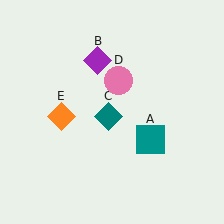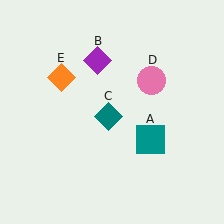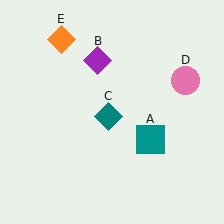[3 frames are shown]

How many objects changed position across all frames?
2 objects changed position: pink circle (object D), orange diamond (object E).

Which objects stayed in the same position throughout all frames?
Teal square (object A) and purple diamond (object B) and teal diamond (object C) remained stationary.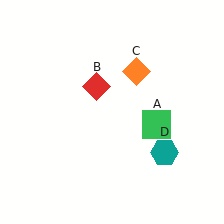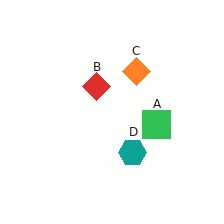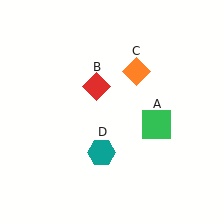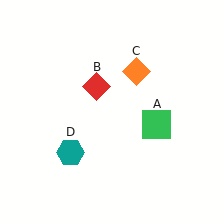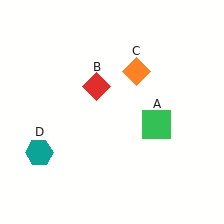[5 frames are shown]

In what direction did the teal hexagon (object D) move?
The teal hexagon (object D) moved left.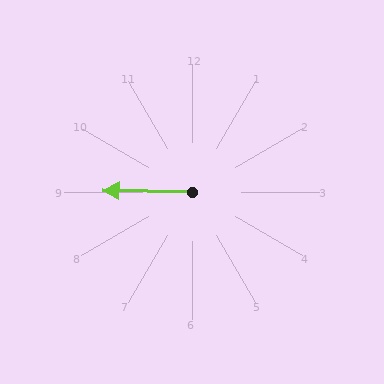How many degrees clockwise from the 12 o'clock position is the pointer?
Approximately 271 degrees.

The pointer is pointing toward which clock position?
Roughly 9 o'clock.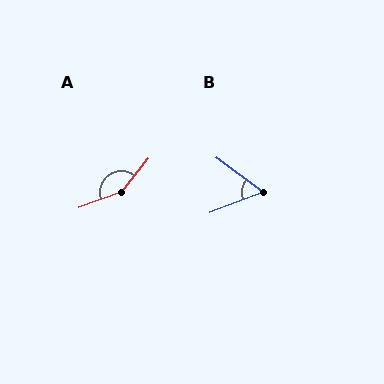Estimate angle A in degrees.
Approximately 149 degrees.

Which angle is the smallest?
B, at approximately 57 degrees.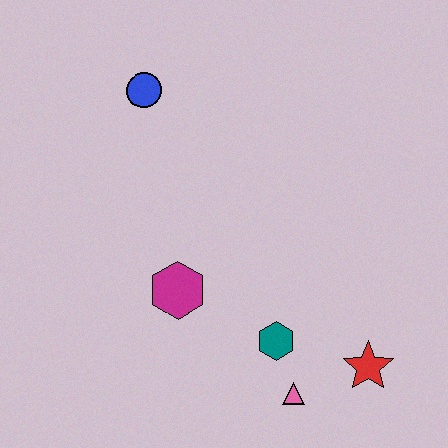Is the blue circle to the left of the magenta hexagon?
Yes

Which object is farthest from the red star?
The blue circle is farthest from the red star.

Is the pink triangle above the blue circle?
No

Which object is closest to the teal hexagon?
The pink triangle is closest to the teal hexagon.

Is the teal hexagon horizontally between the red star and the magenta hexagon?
Yes